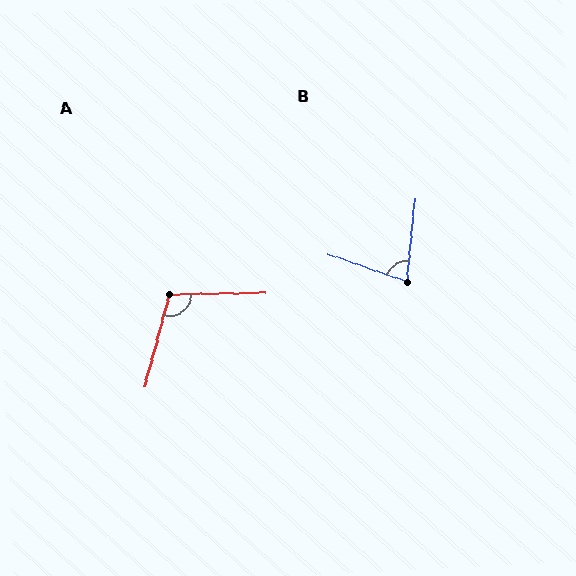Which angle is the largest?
A, at approximately 106 degrees.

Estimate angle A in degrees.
Approximately 106 degrees.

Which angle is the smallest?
B, at approximately 77 degrees.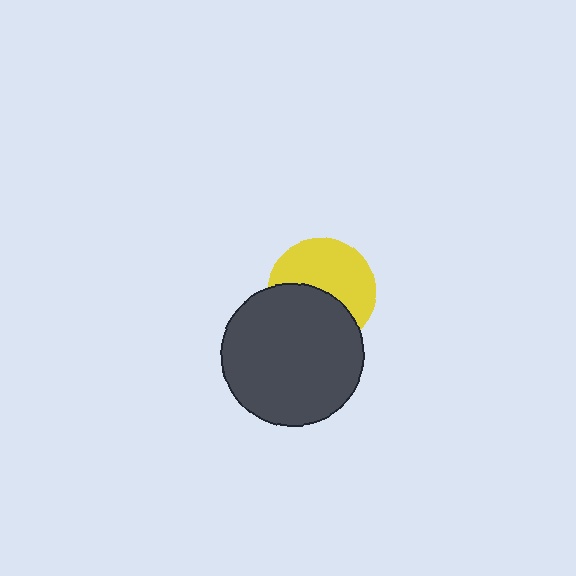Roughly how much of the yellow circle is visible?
About half of it is visible (roughly 55%).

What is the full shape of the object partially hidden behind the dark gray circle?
The partially hidden object is a yellow circle.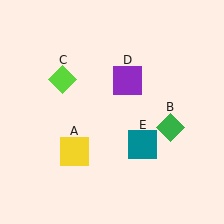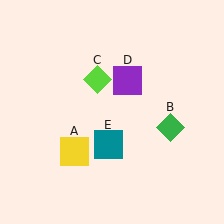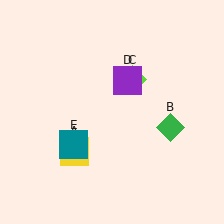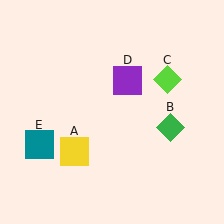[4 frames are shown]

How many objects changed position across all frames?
2 objects changed position: lime diamond (object C), teal square (object E).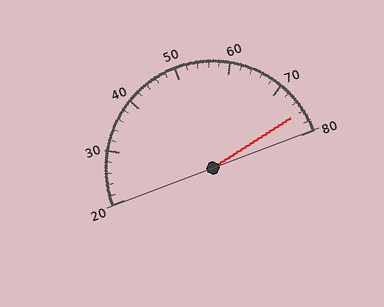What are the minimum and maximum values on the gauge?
The gauge ranges from 20 to 80.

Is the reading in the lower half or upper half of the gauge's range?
The reading is in the upper half of the range (20 to 80).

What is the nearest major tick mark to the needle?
The nearest major tick mark is 80.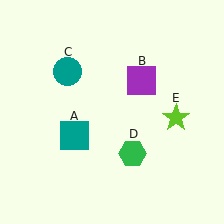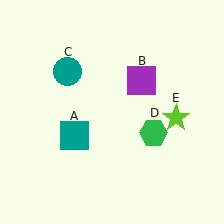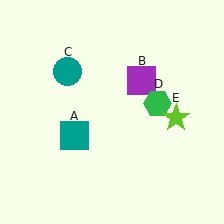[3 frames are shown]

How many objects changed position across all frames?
1 object changed position: green hexagon (object D).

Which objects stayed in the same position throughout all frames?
Teal square (object A) and purple square (object B) and teal circle (object C) and lime star (object E) remained stationary.